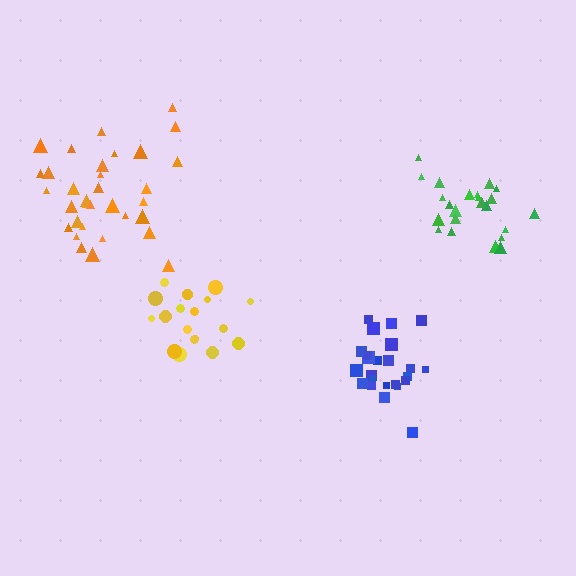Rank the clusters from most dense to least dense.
green, blue, yellow, orange.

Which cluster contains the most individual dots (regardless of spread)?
Orange (33).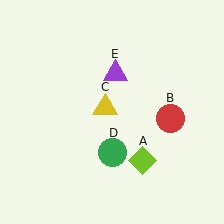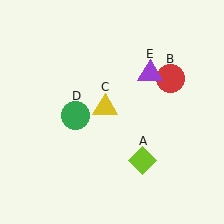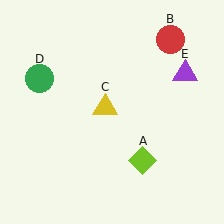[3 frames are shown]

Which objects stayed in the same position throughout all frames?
Lime diamond (object A) and yellow triangle (object C) remained stationary.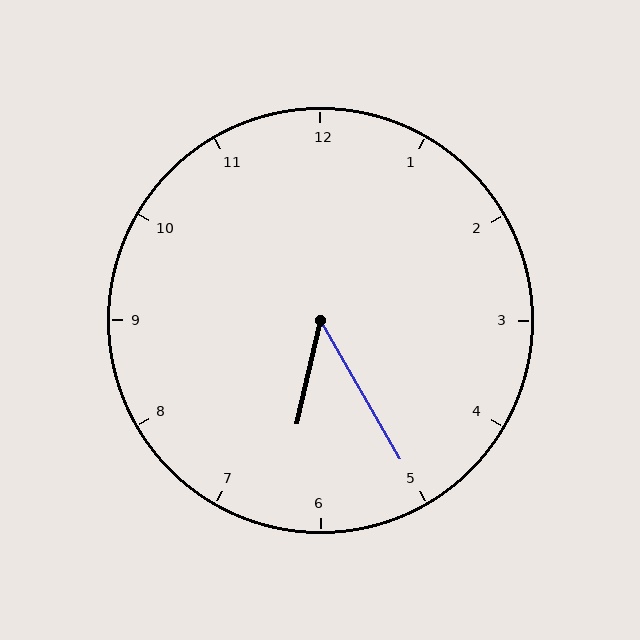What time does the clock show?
6:25.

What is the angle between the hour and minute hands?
Approximately 42 degrees.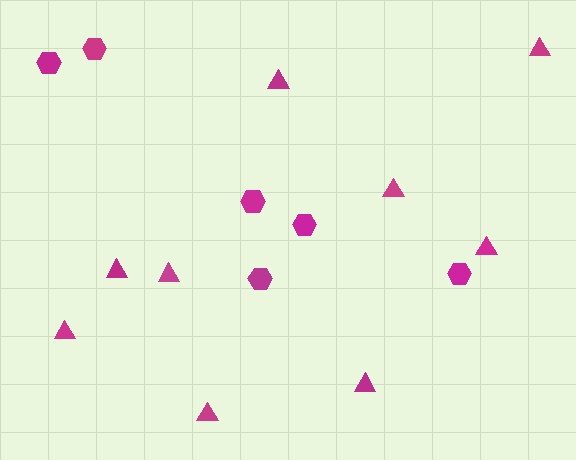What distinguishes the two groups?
There are 2 groups: one group of triangles (9) and one group of hexagons (6).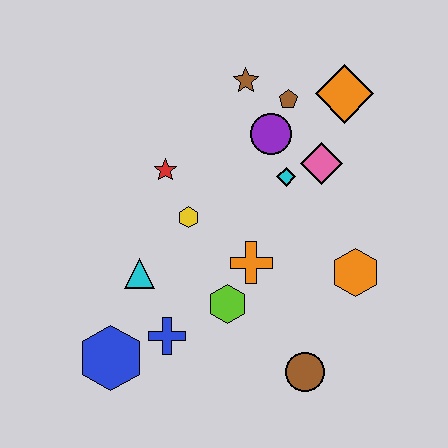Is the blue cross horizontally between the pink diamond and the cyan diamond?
No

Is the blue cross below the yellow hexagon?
Yes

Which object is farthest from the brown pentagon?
The blue hexagon is farthest from the brown pentagon.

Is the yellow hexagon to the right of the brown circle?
No